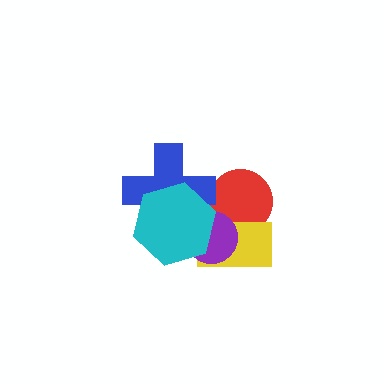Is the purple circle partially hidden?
Yes, it is partially covered by another shape.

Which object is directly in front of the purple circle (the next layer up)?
The blue cross is directly in front of the purple circle.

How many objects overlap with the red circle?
2 objects overlap with the red circle.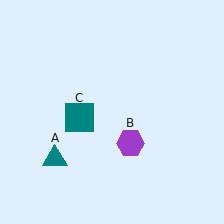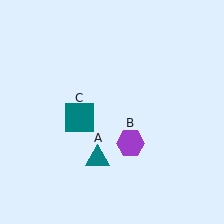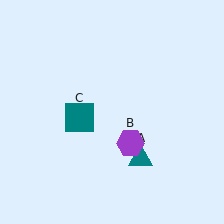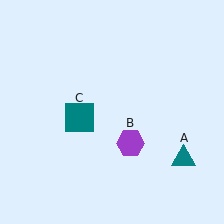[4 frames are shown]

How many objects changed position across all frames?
1 object changed position: teal triangle (object A).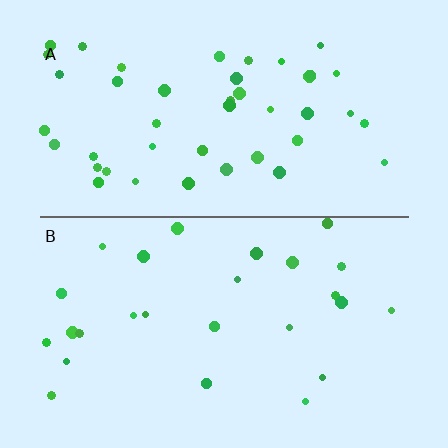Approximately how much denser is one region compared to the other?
Approximately 1.7× — region A over region B.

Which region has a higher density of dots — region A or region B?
A (the top).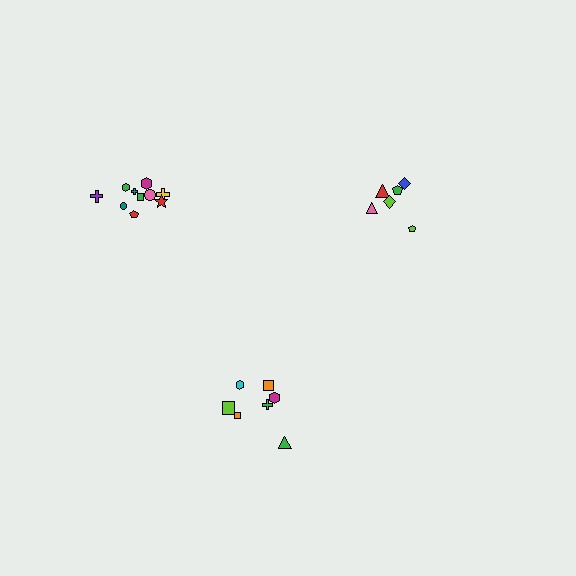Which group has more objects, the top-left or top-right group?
The top-left group.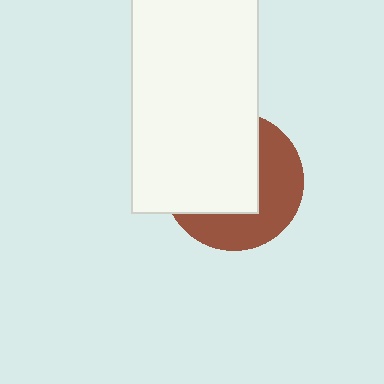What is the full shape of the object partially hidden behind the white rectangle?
The partially hidden object is a brown circle.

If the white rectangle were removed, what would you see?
You would see the complete brown circle.